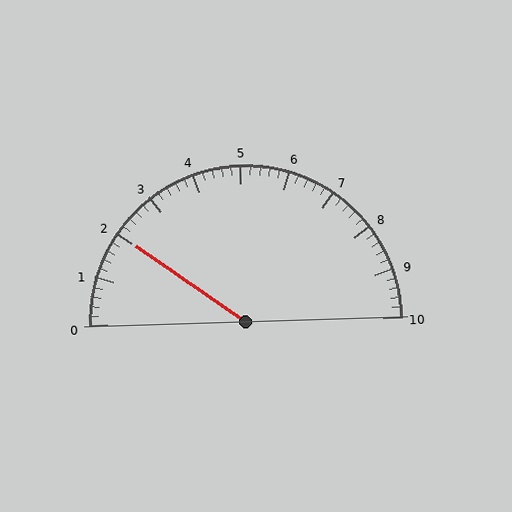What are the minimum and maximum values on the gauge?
The gauge ranges from 0 to 10.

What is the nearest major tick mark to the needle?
The nearest major tick mark is 2.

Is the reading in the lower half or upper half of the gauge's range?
The reading is in the lower half of the range (0 to 10).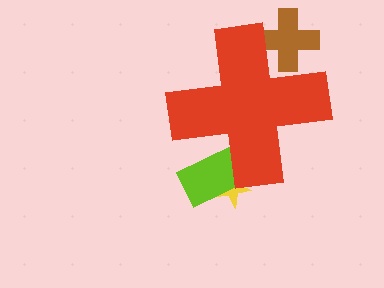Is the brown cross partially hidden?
Yes, the brown cross is partially hidden behind the red cross.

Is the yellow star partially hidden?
Yes, the yellow star is partially hidden behind the red cross.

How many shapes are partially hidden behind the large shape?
3 shapes are partially hidden.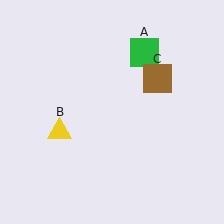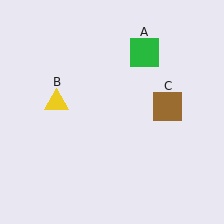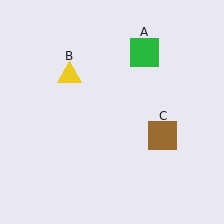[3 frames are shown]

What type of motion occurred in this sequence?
The yellow triangle (object B), brown square (object C) rotated clockwise around the center of the scene.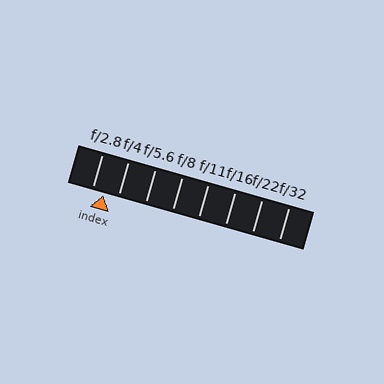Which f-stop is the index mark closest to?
The index mark is closest to f/2.8.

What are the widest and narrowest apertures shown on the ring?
The widest aperture shown is f/2.8 and the narrowest is f/32.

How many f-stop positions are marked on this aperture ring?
There are 8 f-stop positions marked.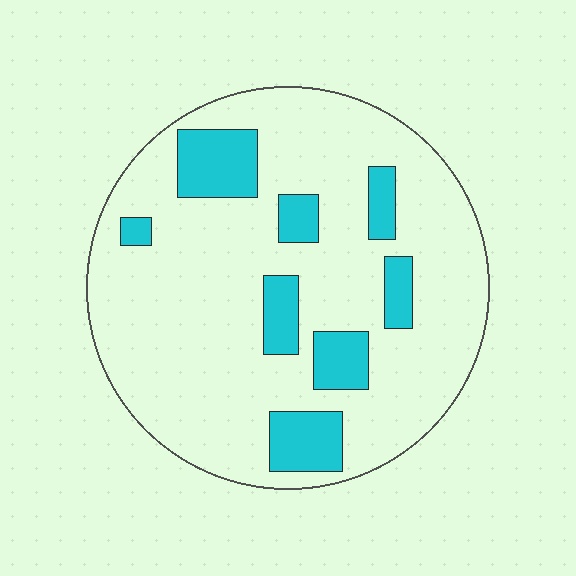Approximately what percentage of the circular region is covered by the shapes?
Approximately 20%.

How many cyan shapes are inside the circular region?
8.